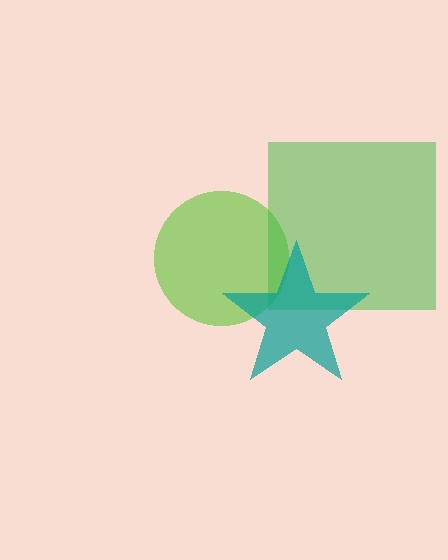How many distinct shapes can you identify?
There are 3 distinct shapes: a lime circle, a green square, a teal star.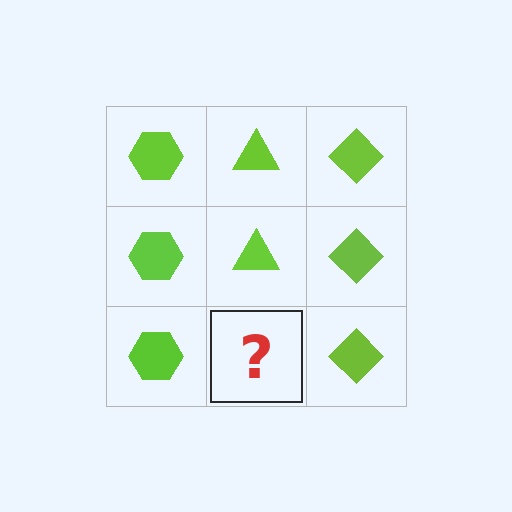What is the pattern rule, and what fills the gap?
The rule is that each column has a consistent shape. The gap should be filled with a lime triangle.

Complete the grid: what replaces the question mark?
The question mark should be replaced with a lime triangle.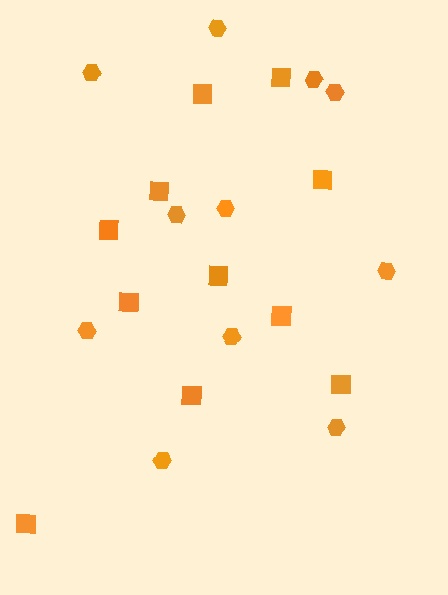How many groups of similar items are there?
There are 2 groups: one group of hexagons (11) and one group of squares (11).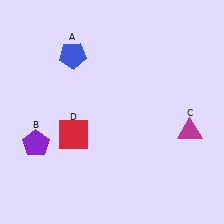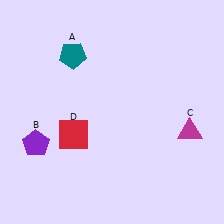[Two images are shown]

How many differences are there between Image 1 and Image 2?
There is 1 difference between the two images.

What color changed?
The pentagon (A) changed from blue in Image 1 to teal in Image 2.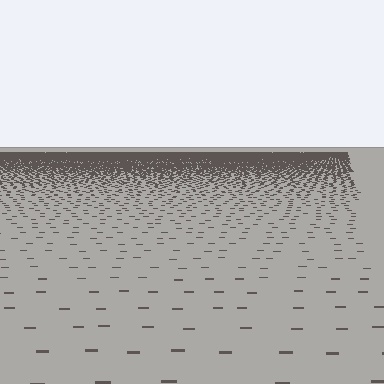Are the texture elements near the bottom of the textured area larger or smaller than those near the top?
Larger. Near the bottom, elements are closer to the viewer and appear at a bigger on-screen size.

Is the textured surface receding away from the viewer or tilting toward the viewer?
The surface is receding away from the viewer. Texture elements get smaller and denser toward the top.